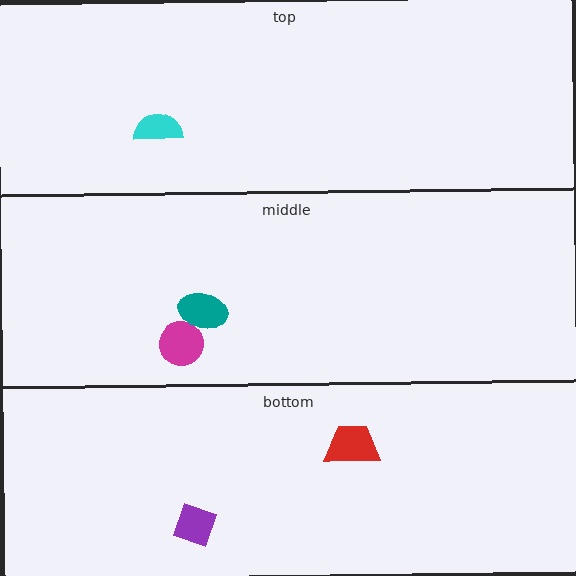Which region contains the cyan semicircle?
The top region.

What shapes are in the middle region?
The magenta circle, the teal ellipse.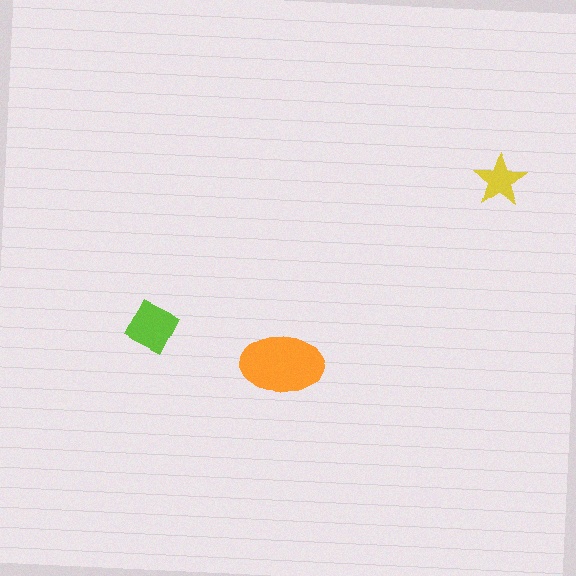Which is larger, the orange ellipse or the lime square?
The orange ellipse.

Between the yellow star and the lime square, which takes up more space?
The lime square.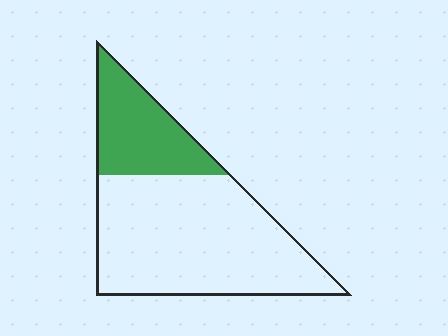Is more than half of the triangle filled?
No.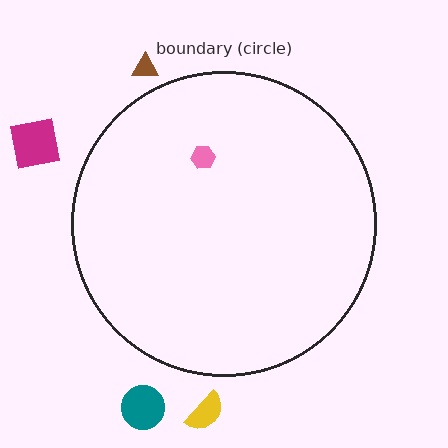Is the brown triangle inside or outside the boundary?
Outside.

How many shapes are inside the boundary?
1 inside, 4 outside.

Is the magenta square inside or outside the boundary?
Outside.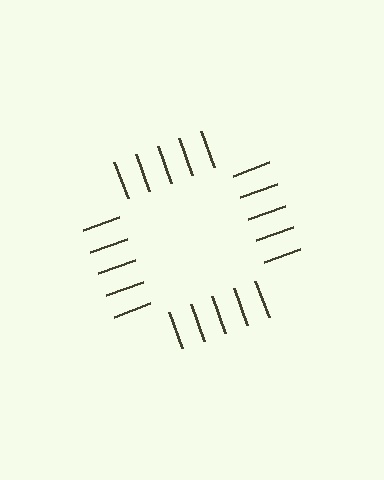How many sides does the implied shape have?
4 sides — the line-ends trace a square.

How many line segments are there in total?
20 — 5 along each of the 4 edges.